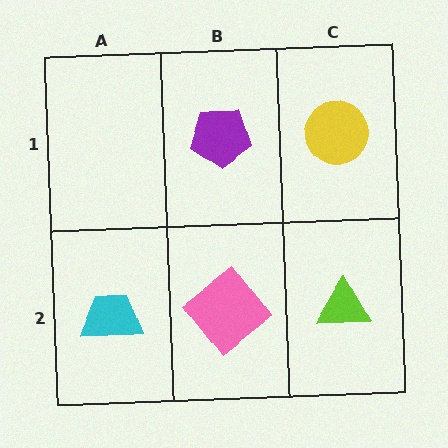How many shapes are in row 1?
2 shapes.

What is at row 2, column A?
A cyan trapezoid.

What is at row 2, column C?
A lime triangle.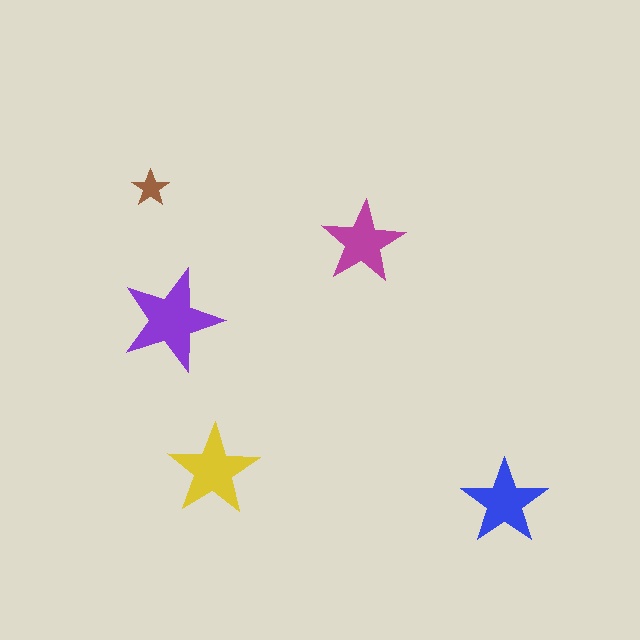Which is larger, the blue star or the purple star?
The purple one.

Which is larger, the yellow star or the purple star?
The purple one.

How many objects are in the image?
There are 5 objects in the image.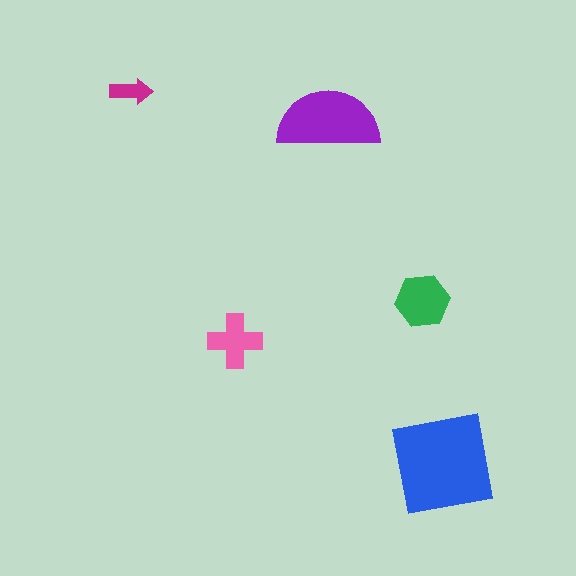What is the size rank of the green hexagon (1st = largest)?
3rd.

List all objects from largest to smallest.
The blue square, the purple semicircle, the green hexagon, the pink cross, the magenta arrow.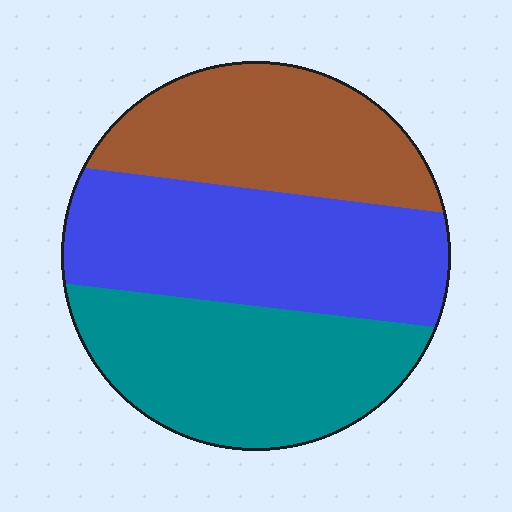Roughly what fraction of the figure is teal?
Teal covers 34% of the figure.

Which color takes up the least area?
Brown, at roughly 30%.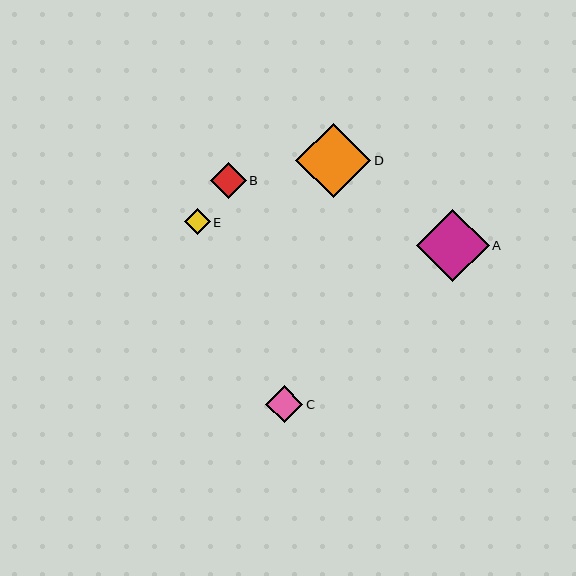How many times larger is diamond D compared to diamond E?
Diamond D is approximately 2.9 times the size of diamond E.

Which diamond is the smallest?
Diamond E is the smallest with a size of approximately 26 pixels.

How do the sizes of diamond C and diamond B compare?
Diamond C and diamond B are approximately the same size.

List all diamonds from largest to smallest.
From largest to smallest: D, A, C, B, E.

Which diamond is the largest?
Diamond D is the largest with a size of approximately 75 pixels.